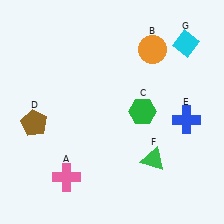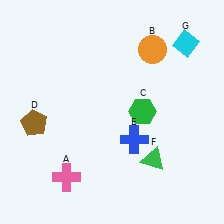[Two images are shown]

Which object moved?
The blue cross (E) moved left.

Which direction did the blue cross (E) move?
The blue cross (E) moved left.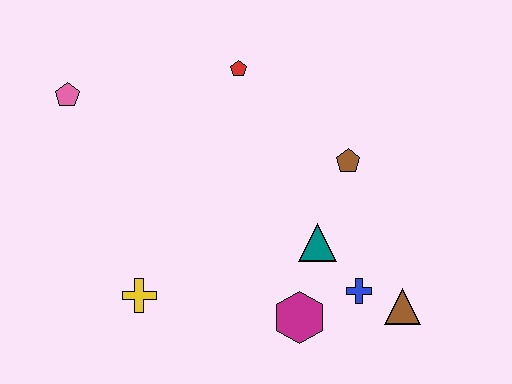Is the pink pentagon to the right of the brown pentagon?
No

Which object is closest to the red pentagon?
The brown pentagon is closest to the red pentagon.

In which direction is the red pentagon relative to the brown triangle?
The red pentagon is above the brown triangle.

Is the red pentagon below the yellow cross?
No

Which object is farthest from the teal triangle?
The pink pentagon is farthest from the teal triangle.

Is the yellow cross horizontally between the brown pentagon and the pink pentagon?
Yes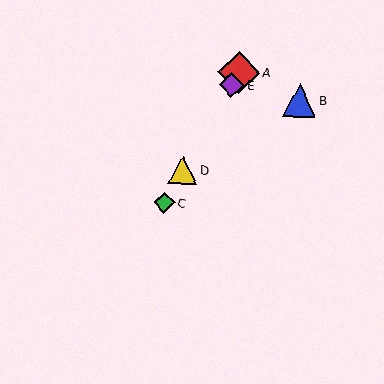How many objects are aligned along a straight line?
4 objects (A, C, D, E) are aligned along a straight line.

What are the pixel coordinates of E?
Object E is at (232, 85).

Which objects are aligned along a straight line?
Objects A, C, D, E are aligned along a straight line.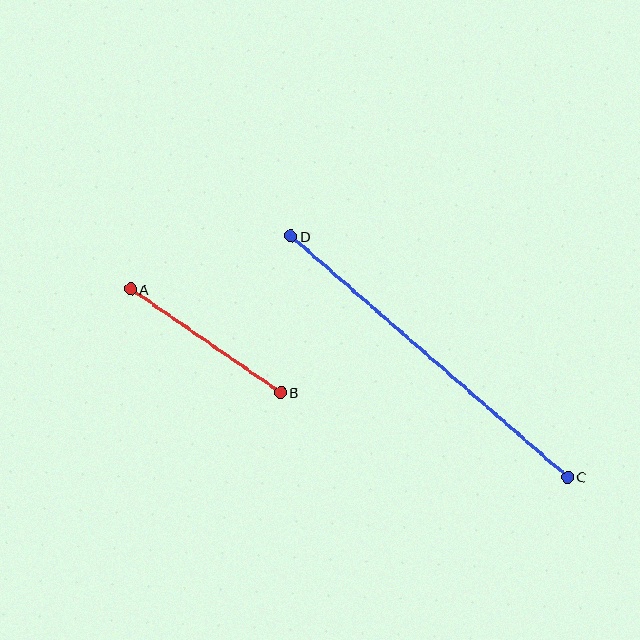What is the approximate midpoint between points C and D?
The midpoint is at approximately (429, 357) pixels.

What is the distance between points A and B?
The distance is approximately 182 pixels.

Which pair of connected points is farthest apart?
Points C and D are farthest apart.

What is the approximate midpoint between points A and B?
The midpoint is at approximately (206, 341) pixels.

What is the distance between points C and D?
The distance is approximately 367 pixels.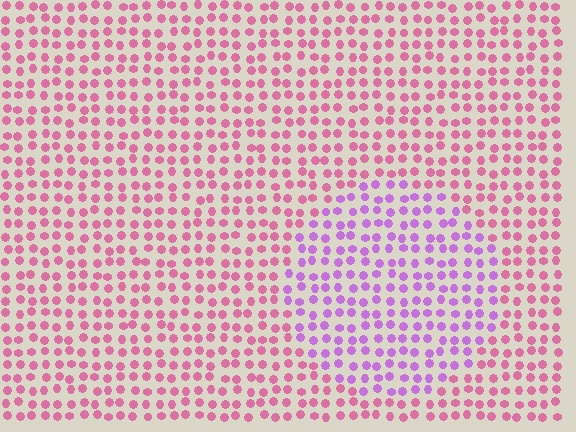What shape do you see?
I see a circle.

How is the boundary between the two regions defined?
The boundary is defined purely by a slight shift in hue (about 45 degrees). Spacing, size, and orientation are identical on both sides.